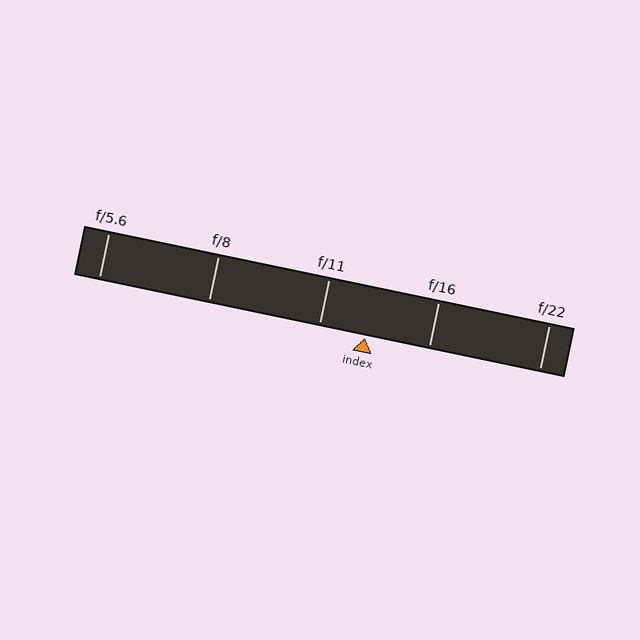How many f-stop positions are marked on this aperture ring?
There are 5 f-stop positions marked.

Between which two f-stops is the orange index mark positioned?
The index mark is between f/11 and f/16.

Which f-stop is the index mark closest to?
The index mark is closest to f/11.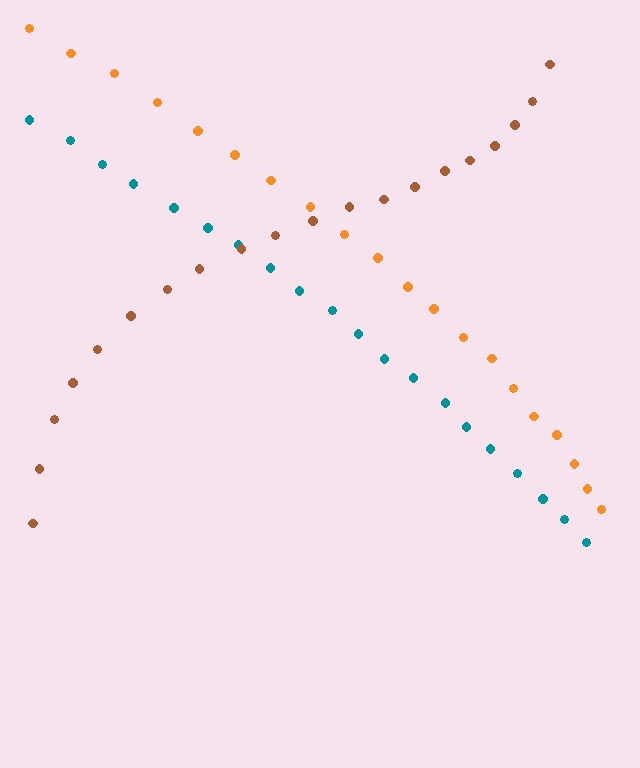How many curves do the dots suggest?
There are 3 distinct paths.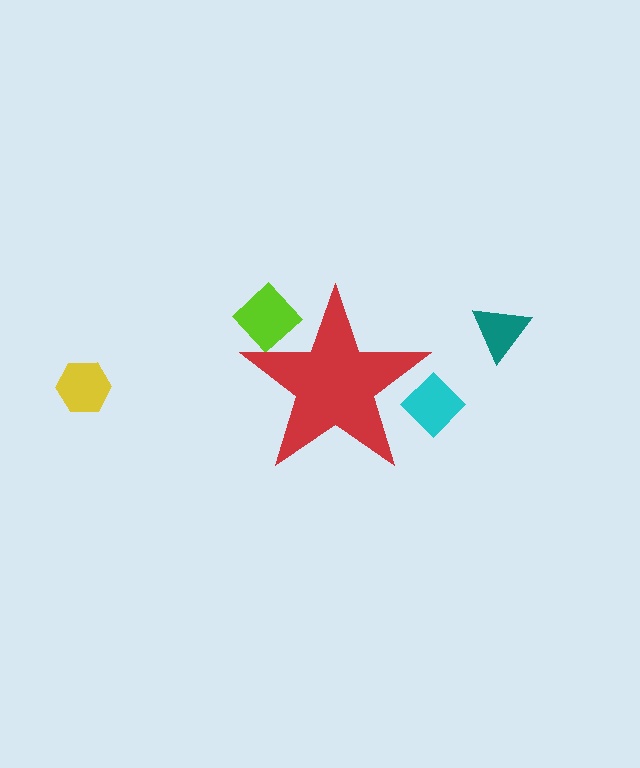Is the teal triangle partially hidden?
No, the teal triangle is fully visible.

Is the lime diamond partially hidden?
Yes, the lime diamond is partially hidden behind the red star.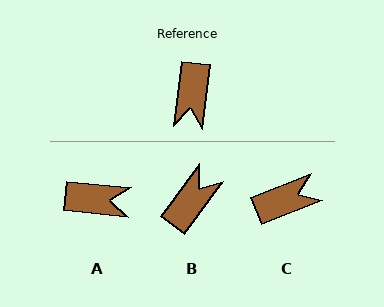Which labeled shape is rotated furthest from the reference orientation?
B, about 150 degrees away.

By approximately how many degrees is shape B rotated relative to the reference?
Approximately 150 degrees counter-clockwise.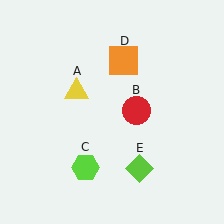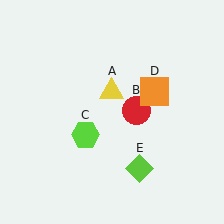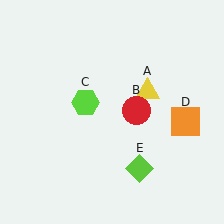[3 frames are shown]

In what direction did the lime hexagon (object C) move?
The lime hexagon (object C) moved up.